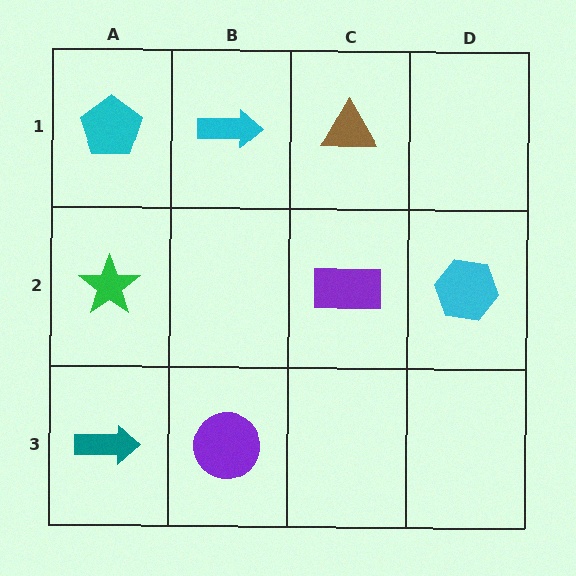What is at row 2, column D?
A cyan hexagon.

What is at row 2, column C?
A purple rectangle.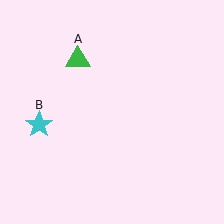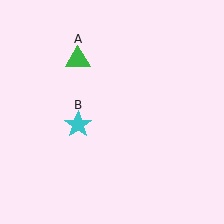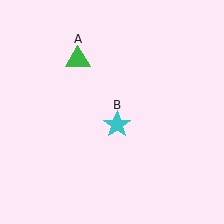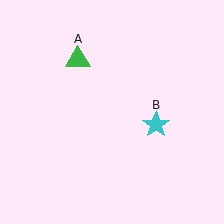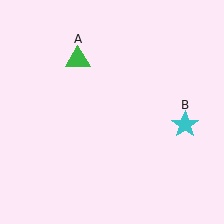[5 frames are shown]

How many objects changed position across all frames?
1 object changed position: cyan star (object B).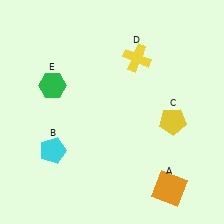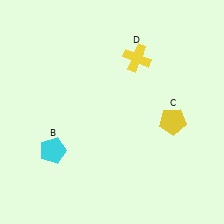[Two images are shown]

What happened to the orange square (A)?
The orange square (A) was removed in Image 2. It was in the bottom-right area of Image 1.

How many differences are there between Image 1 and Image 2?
There are 2 differences between the two images.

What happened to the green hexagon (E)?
The green hexagon (E) was removed in Image 2. It was in the top-left area of Image 1.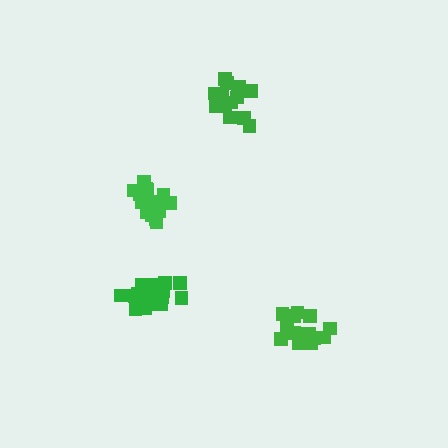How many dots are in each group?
Group 1: 16 dots, Group 2: 15 dots, Group 3: 16 dots, Group 4: 20 dots (67 total).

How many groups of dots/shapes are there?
There are 4 groups.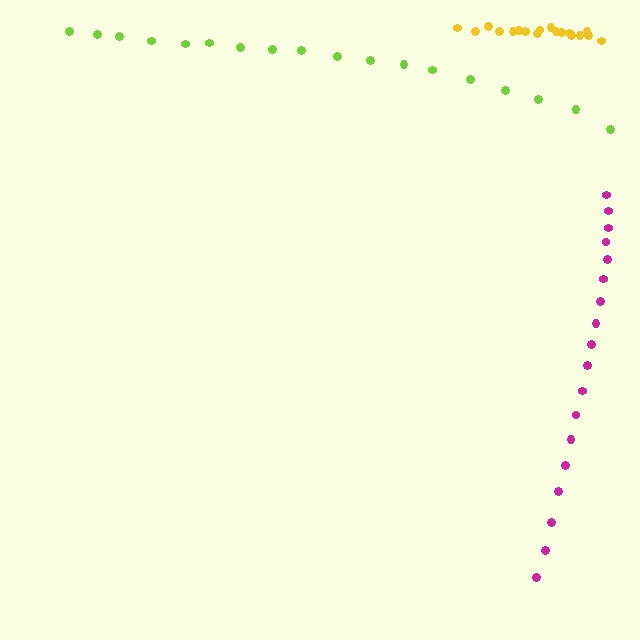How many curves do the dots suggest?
There are 3 distinct paths.